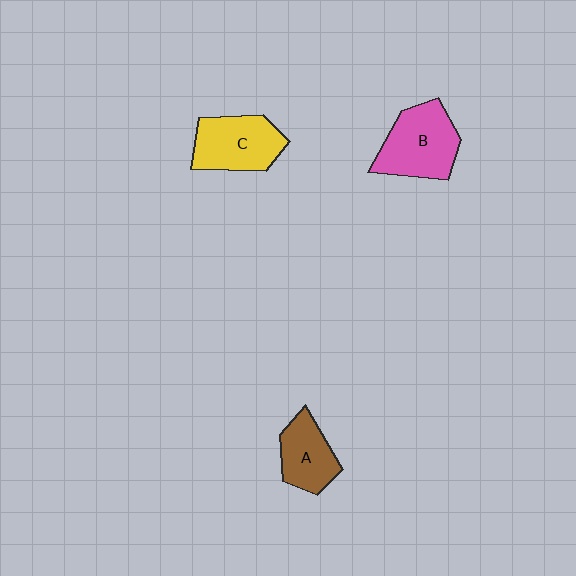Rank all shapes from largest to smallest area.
From largest to smallest: B (pink), C (yellow), A (brown).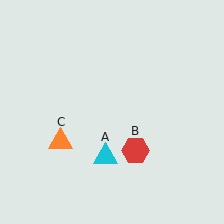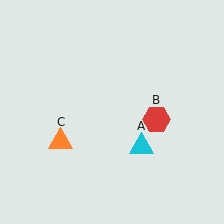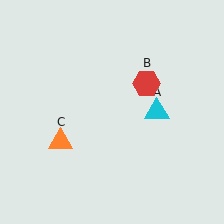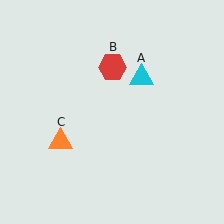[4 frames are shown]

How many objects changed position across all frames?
2 objects changed position: cyan triangle (object A), red hexagon (object B).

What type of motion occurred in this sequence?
The cyan triangle (object A), red hexagon (object B) rotated counterclockwise around the center of the scene.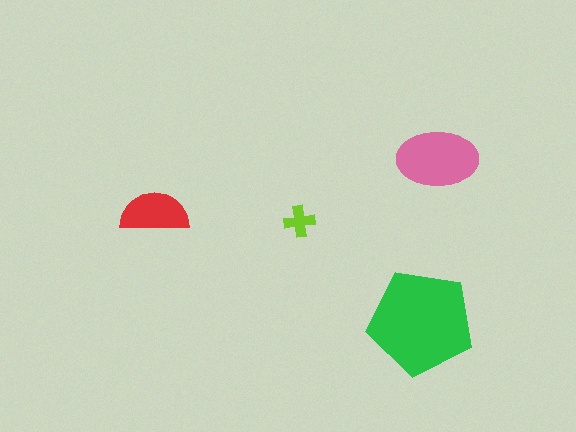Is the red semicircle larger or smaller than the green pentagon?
Smaller.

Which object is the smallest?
The lime cross.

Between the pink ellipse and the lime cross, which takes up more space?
The pink ellipse.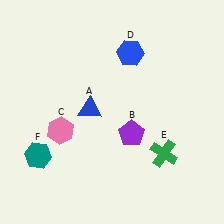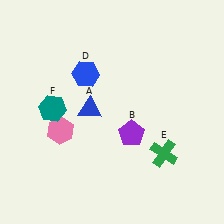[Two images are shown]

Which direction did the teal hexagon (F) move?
The teal hexagon (F) moved up.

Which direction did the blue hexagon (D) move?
The blue hexagon (D) moved left.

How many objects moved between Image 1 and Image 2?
2 objects moved between the two images.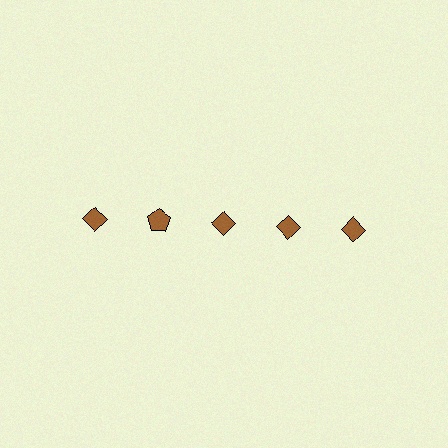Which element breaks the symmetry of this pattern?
The brown pentagon in the top row, second from left column breaks the symmetry. All other shapes are brown diamonds.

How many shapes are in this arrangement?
There are 5 shapes arranged in a grid pattern.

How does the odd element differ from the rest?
It has a different shape: pentagon instead of diamond.